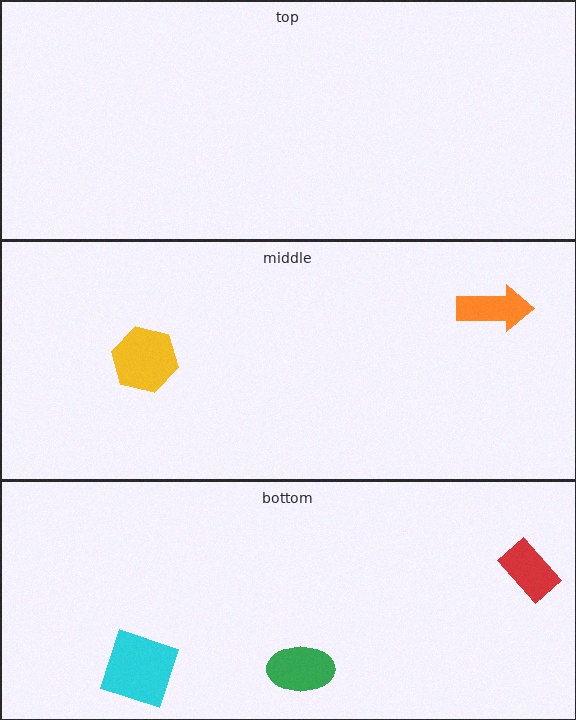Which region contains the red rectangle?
The bottom region.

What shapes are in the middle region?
The yellow hexagon, the orange arrow.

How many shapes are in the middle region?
2.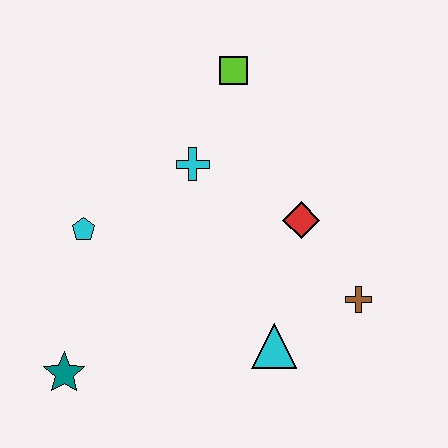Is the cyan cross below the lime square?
Yes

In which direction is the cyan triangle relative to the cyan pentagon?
The cyan triangle is to the right of the cyan pentagon.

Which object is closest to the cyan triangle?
The brown cross is closest to the cyan triangle.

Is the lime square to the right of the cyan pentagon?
Yes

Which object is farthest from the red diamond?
The teal star is farthest from the red diamond.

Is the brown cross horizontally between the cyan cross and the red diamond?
No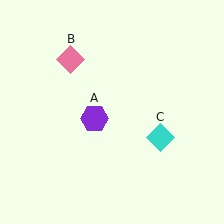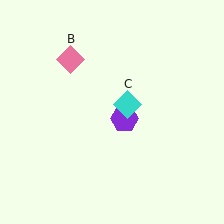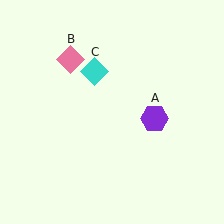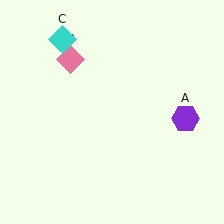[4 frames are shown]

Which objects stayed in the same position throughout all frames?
Pink diamond (object B) remained stationary.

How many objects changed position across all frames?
2 objects changed position: purple hexagon (object A), cyan diamond (object C).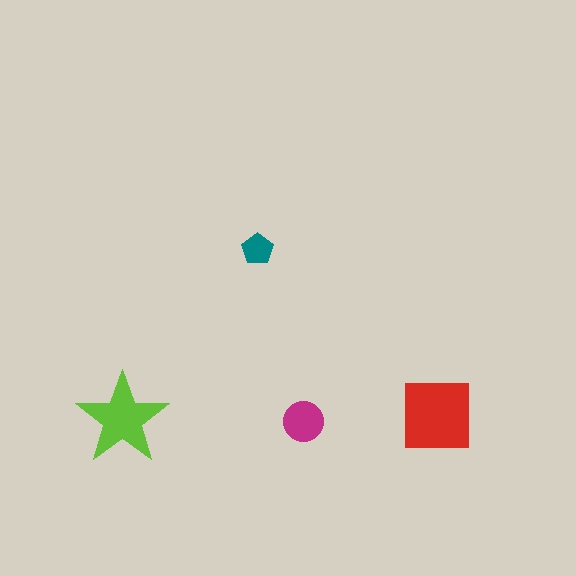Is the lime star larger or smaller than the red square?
Smaller.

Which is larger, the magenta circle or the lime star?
The lime star.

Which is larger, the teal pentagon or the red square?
The red square.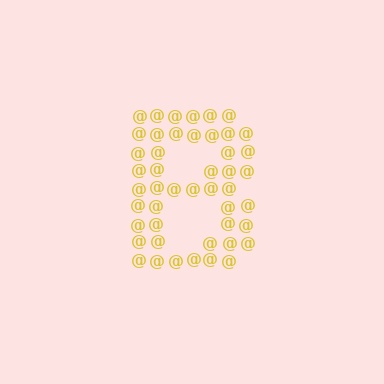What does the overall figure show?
The overall figure shows the letter B.